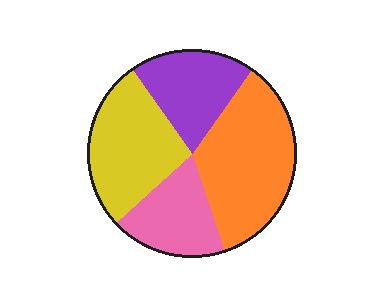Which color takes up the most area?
Orange, at roughly 35%.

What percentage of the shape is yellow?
Yellow takes up between a sixth and a third of the shape.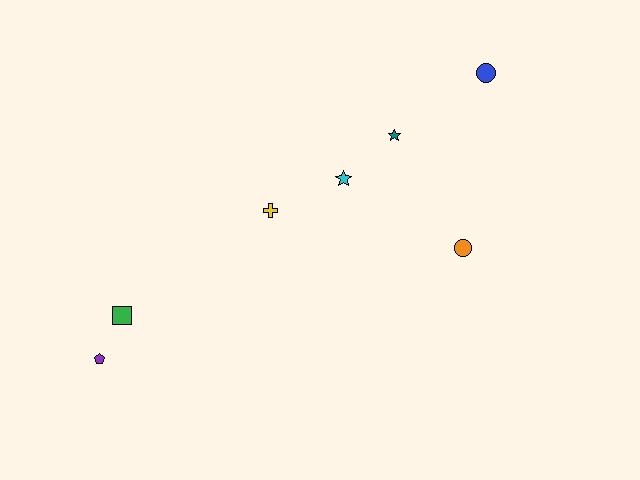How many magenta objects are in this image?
There are no magenta objects.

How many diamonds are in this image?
There are no diamonds.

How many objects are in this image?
There are 7 objects.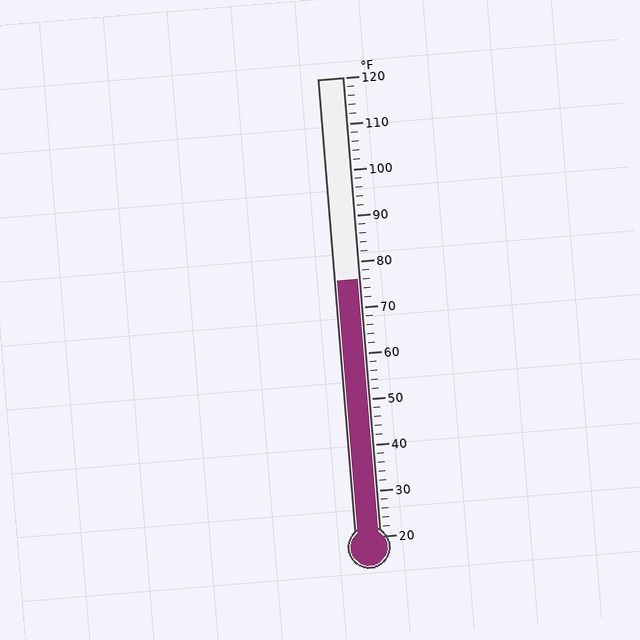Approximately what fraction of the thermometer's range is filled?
The thermometer is filled to approximately 55% of its range.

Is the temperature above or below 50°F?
The temperature is above 50°F.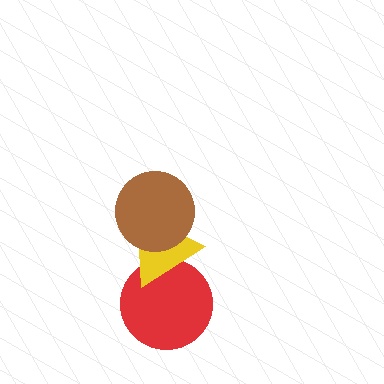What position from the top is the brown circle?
The brown circle is 1st from the top.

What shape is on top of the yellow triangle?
The brown circle is on top of the yellow triangle.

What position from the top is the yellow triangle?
The yellow triangle is 2nd from the top.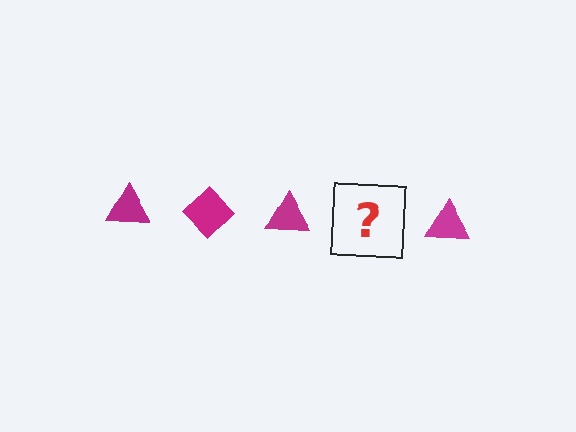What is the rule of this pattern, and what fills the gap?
The rule is that the pattern cycles through triangle, diamond shapes in magenta. The gap should be filled with a magenta diamond.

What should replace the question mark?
The question mark should be replaced with a magenta diamond.